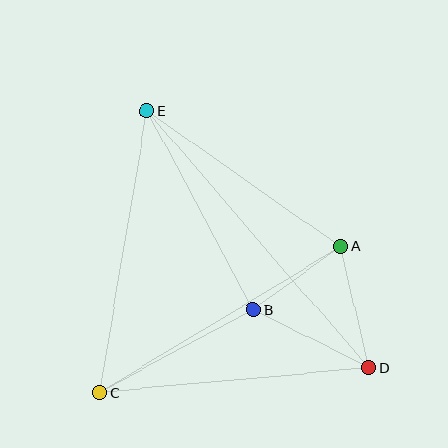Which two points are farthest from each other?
Points D and E are farthest from each other.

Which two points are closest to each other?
Points A and B are closest to each other.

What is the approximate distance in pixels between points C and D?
The distance between C and D is approximately 270 pixels.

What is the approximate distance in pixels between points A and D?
The distance between A and D is approximately 125 pixels.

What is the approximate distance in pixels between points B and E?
The distance between B and E is approximately 225 pixels.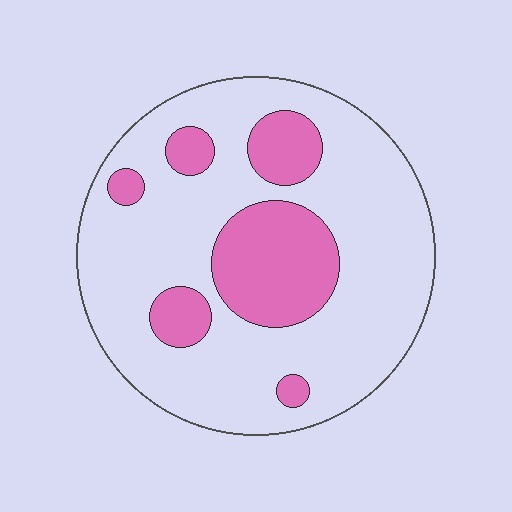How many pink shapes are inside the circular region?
6.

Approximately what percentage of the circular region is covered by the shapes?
Approximately 25%.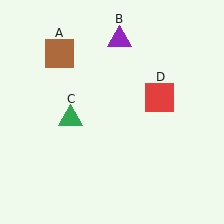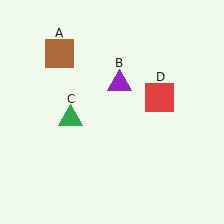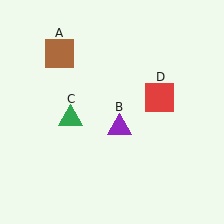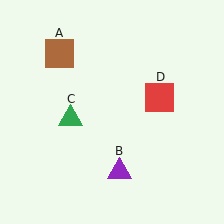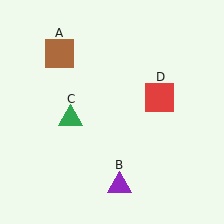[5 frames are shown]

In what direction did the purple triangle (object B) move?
The purple triangle (object B) moved down.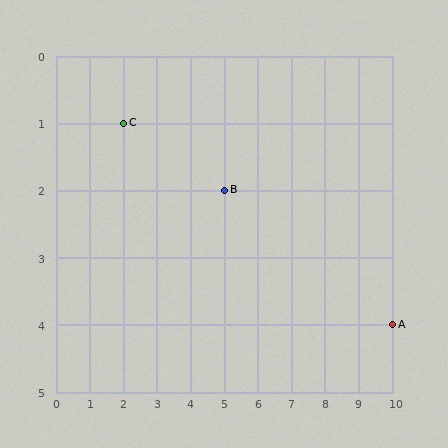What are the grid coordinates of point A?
Point A is at grid coordinates (10, 4).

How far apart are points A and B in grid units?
Points A and B are 5 columns and 2 rows apart (about 5.4 grid units diagonally).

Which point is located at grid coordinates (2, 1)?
Point C is at (2, 1).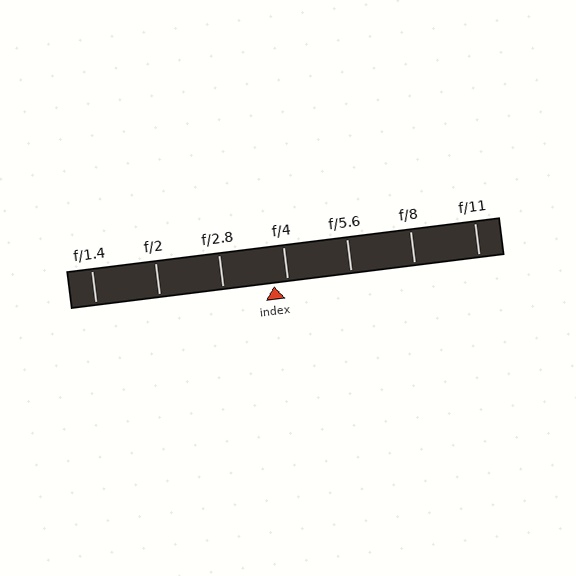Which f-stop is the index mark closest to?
The index mark is closest to f/4.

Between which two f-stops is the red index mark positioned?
The index mark is between f/2.8 and f/4.